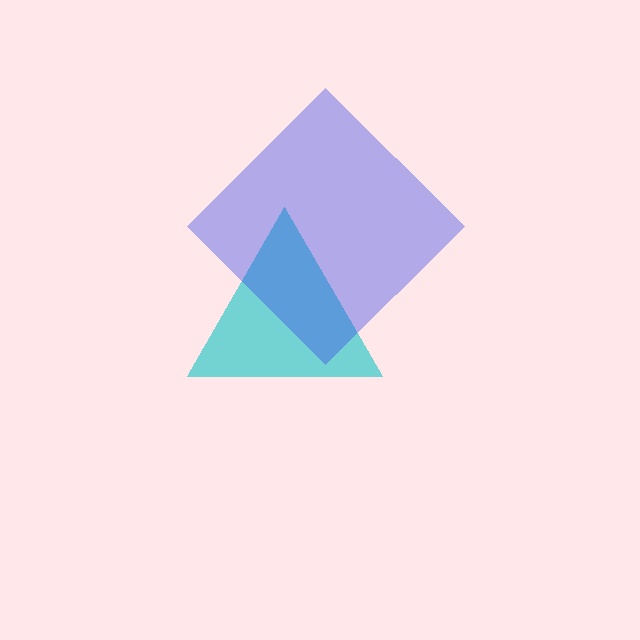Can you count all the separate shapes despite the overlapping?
Yes, there are 2 separate shapes.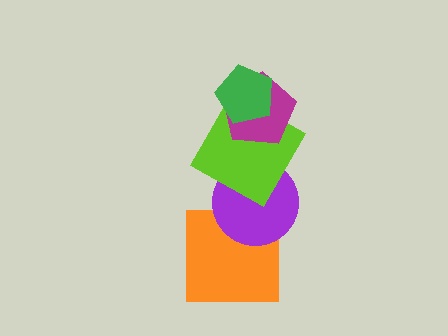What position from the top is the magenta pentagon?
The magenta pentagon is 2nd from the top.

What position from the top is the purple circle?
The purple circle is 4th from the top.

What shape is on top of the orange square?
The purple circle is on top of the orange square.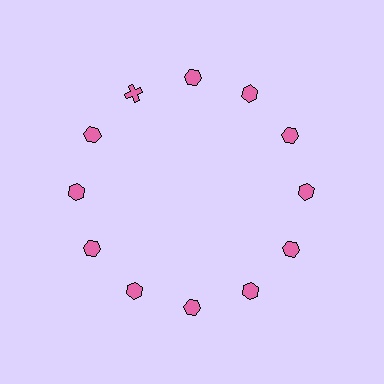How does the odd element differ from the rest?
It has a different shape: cross instead of hexagon.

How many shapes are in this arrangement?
There are 12 shapes arranged in a ring pattern.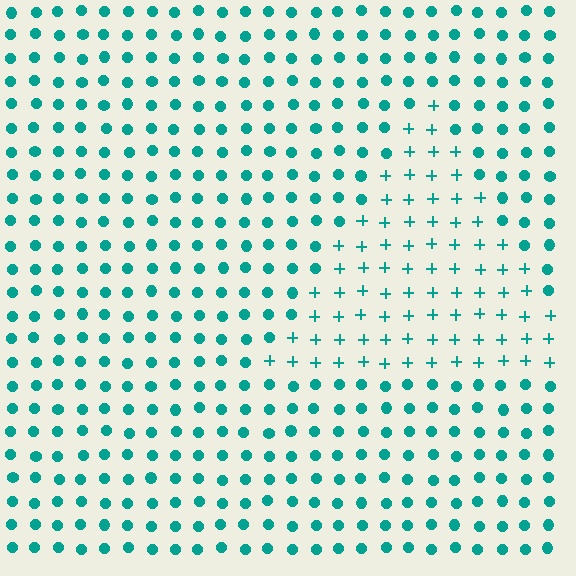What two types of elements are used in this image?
The image uses plus signs inside the triangle region and circles outside it.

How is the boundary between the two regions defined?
The boundary is defined by a change in element shape: plus signs inside vs. circles outside. All elements share the same color and spacing.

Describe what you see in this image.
The image is filled with small teal elements arranged in a uniform grid. A triangle-shaped region contains plus signs, while the surrounding area contains circles. The boundary is defined purely by the change in element shape.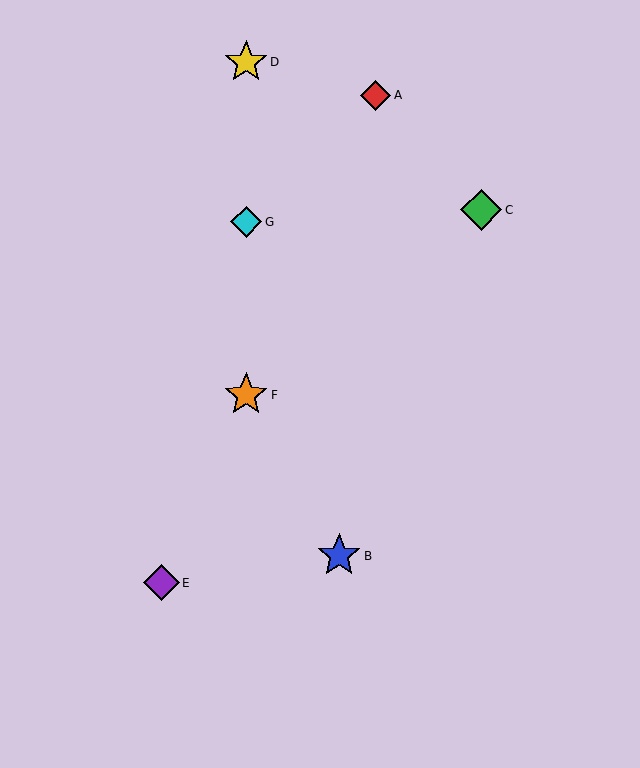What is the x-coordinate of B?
Object B is at x≈339.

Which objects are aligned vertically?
Objects D, F, G are aligned vertically.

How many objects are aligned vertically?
3 objects (D, F, G) are aligned vertically.